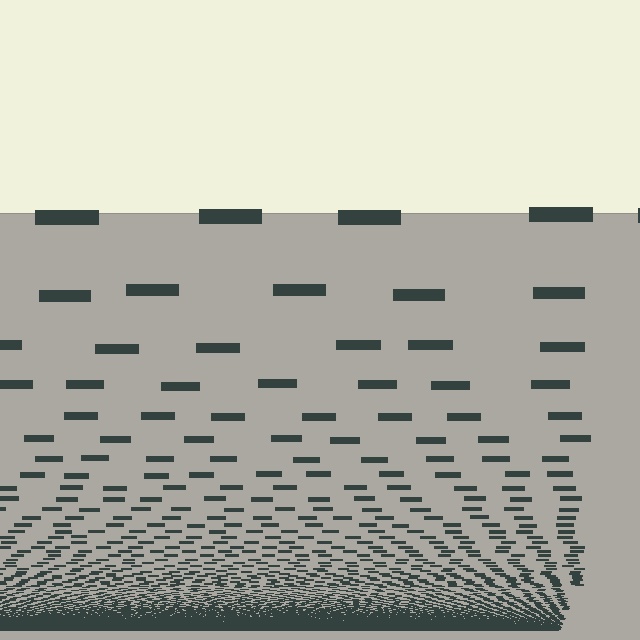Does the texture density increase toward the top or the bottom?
Density increases toward the bottom.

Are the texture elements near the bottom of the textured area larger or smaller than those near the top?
Smaller. The gradient is inverted — elements near the bottom are smaller and denser.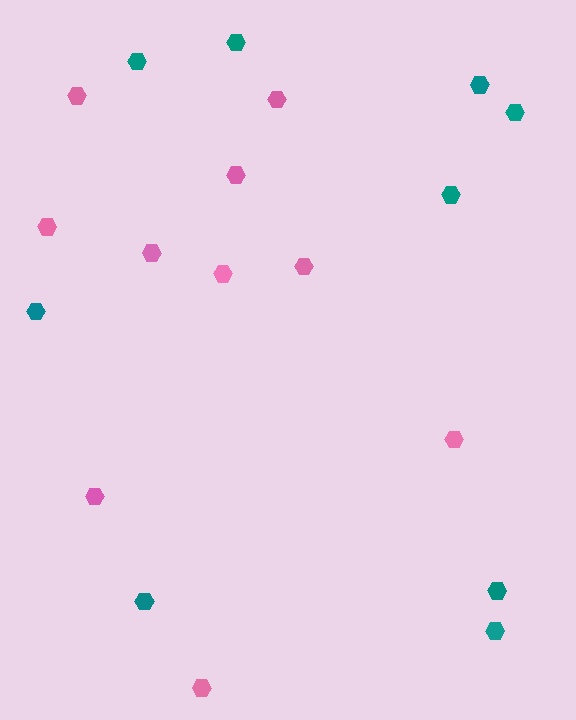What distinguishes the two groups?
There are 2 groups: one group of pink hexagons (10) and one group of teal hexagons (9).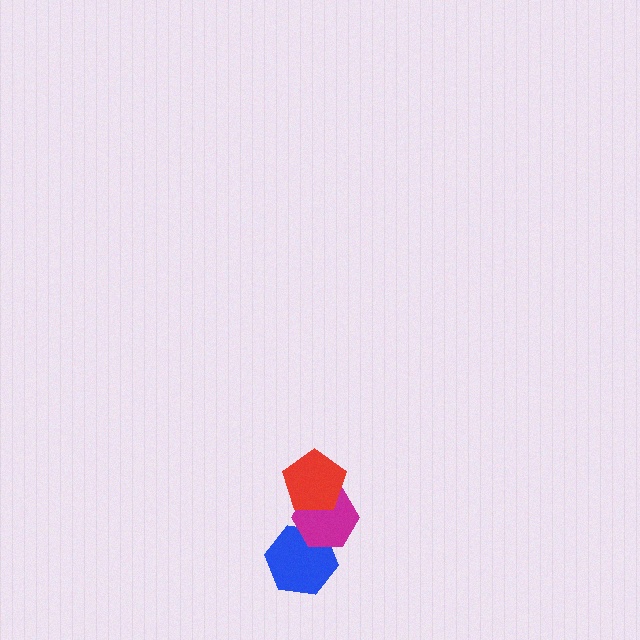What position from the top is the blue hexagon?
The blue hexagon is 3rd from the top.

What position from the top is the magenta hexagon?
The magenta hexagon is 2nd from the top.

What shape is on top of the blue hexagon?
The magenta hexagon is on top of the blue hexagon.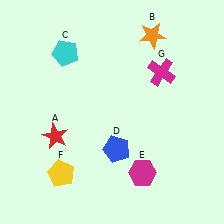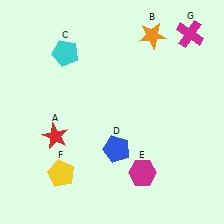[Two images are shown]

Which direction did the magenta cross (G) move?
The magenta cross (G) moved up.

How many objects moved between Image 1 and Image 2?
1 object moved between the two images.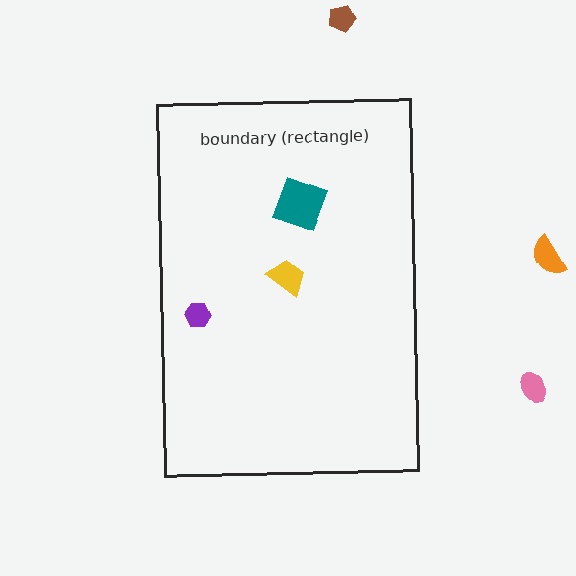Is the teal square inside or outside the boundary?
Inside.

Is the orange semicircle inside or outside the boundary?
Outside.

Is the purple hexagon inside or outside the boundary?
Inside.